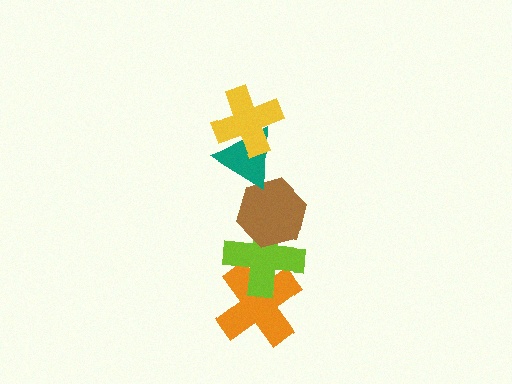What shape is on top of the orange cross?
The lime cross is on top of the orange cross.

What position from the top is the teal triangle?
The teal triangle is 2nd from the top.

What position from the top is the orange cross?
The orange cross is 5th from the top.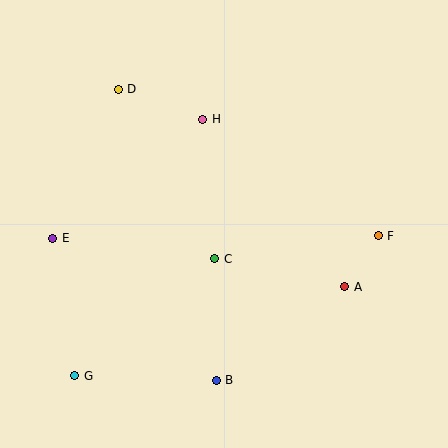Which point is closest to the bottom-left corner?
Point G is closest to the bottom-left corner.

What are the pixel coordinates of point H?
Point H is at (203, 119).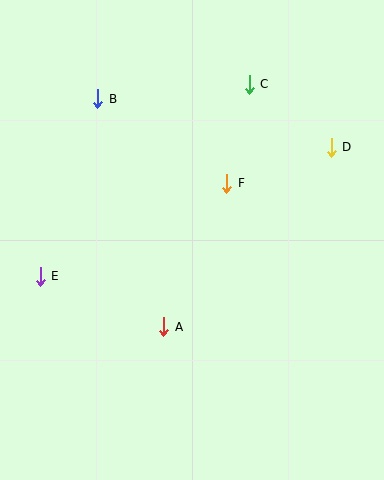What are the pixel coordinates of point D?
Point D is at (331, 147).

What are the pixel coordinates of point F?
Point F is at (227, 183).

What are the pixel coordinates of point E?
Point E is at (40, 276).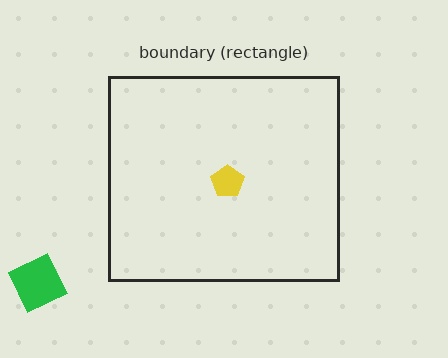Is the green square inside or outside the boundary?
Outside.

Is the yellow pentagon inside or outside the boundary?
Inside.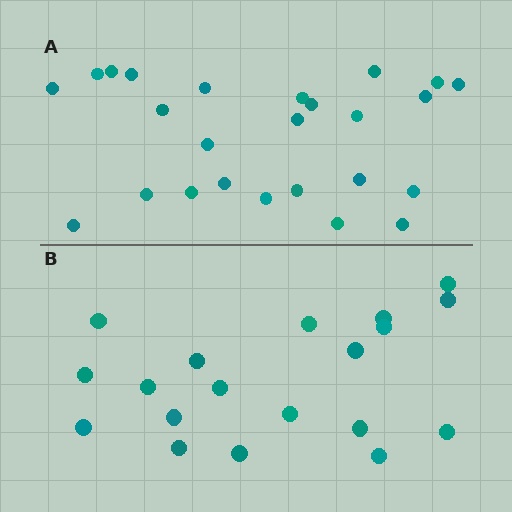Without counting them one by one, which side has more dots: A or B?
Region A (the top region) has more dots.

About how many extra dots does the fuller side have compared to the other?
Region A has about 6 more dots than region B.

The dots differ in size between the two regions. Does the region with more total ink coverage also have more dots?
No. Region B has more total ink coverage because its dots are larger, but region A actually contains more individual dots. Total area can be misleading — the number of items is what matters here.